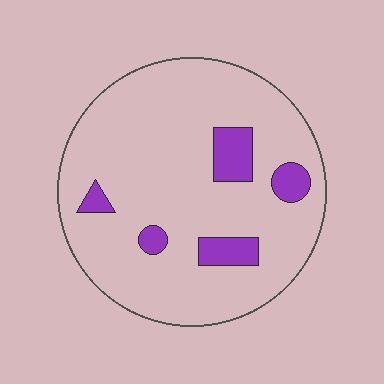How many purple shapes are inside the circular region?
5.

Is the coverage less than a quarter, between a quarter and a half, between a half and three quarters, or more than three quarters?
Less than a quarter.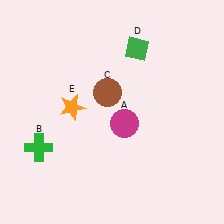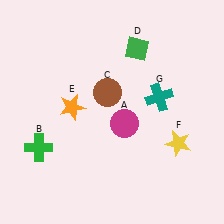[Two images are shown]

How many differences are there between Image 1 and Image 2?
There are 2 differences between the two images.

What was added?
A yellow star (F), a teal cross (G) were added in Image 2.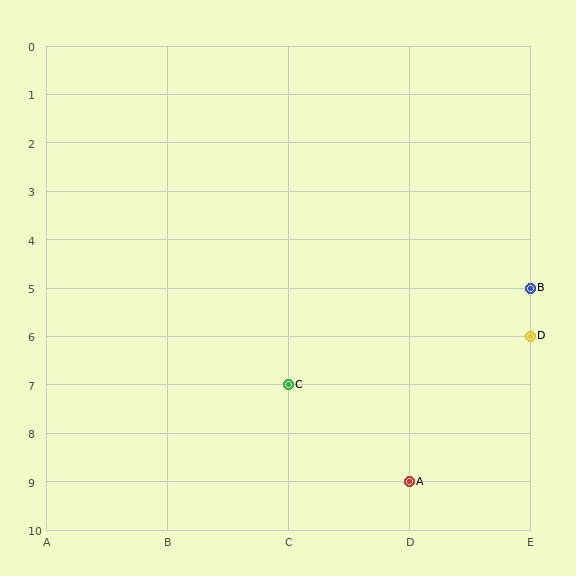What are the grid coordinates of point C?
Point C is at grid coordinates (C, 7).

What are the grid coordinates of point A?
Point A is at grid coordinates (D, 9).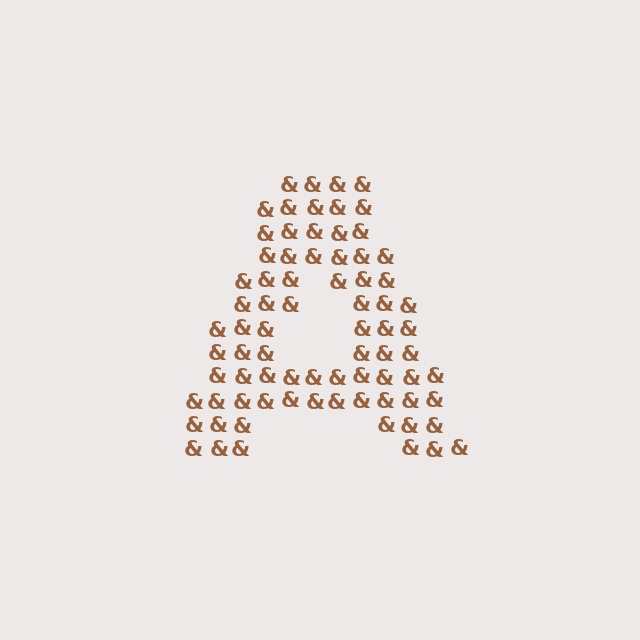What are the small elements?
The small elements are ampersands.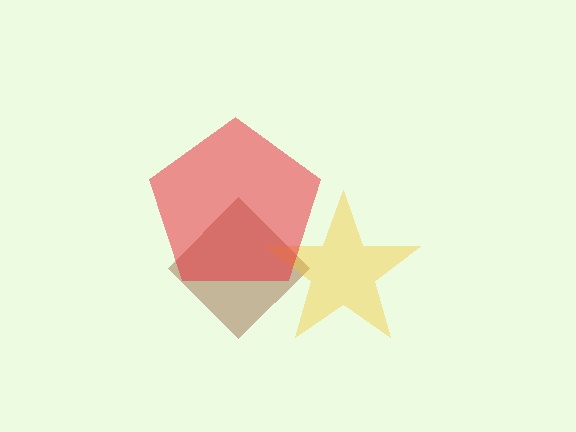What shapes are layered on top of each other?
The layered shapes are: a brown diamond, a yellow star, a red pentagon.